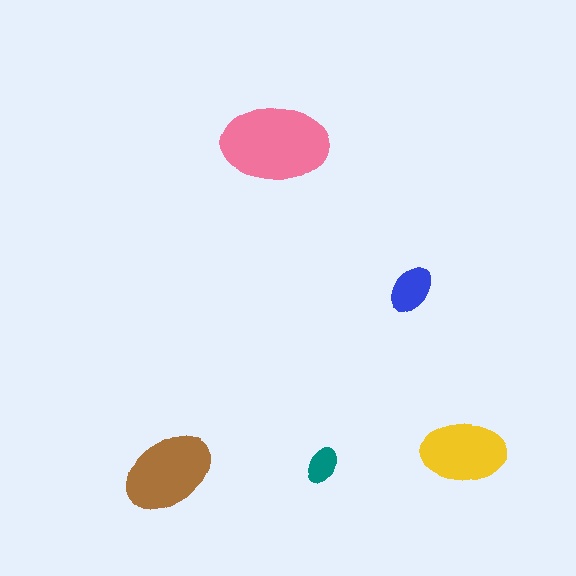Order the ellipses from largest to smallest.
the pink one, the brown one, the yellow one, the blue one, the teal one.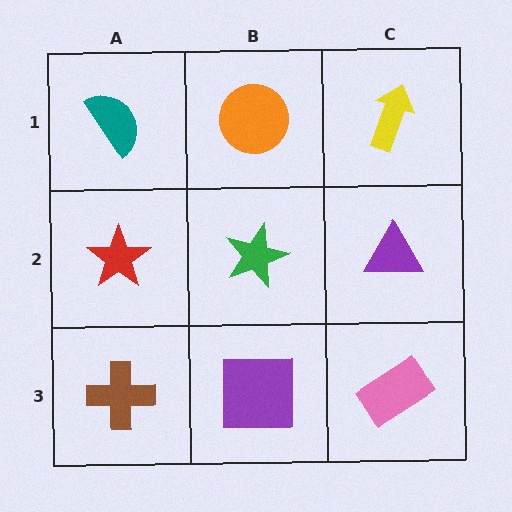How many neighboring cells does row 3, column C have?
2.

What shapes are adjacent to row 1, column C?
A purple triangle (row 2, column C), an orange circle (row 1, column B).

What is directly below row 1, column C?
A purple triangle.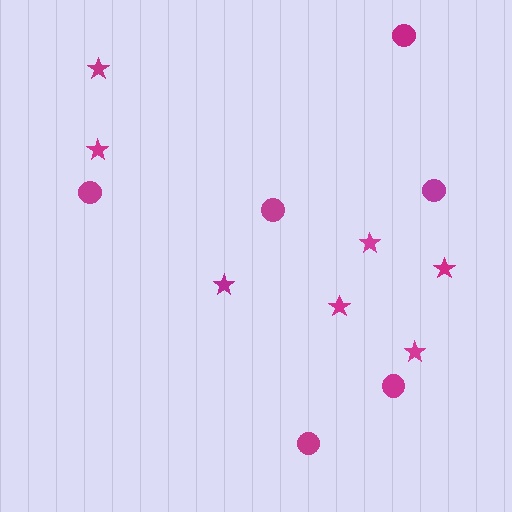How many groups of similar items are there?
There are 2 groups: one group of circles (6) and one group of stars (7).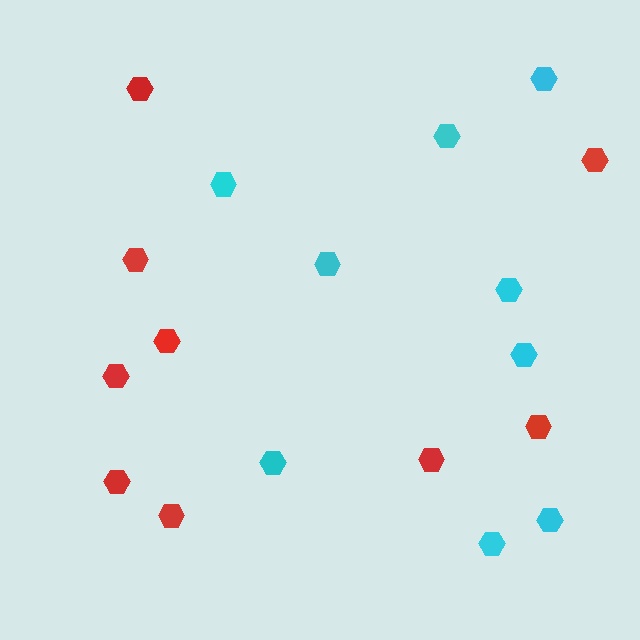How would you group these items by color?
There are 2 groups: one group of cyan hexagons (9) and one group of red hexagons (9).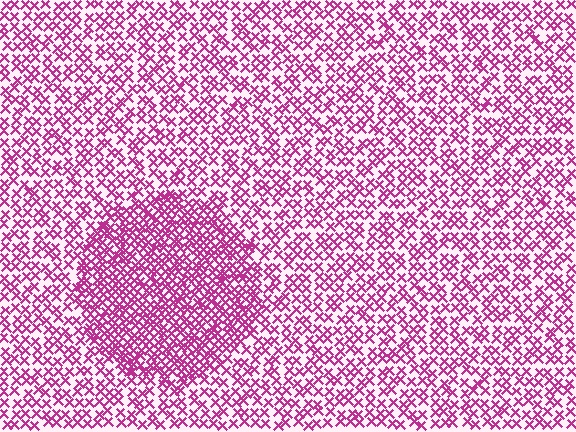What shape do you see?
I see a circle.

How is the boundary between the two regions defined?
The boundary is defined by a change in element density (approximately 1.9x ratio). All elements are the same color, size, and shape.